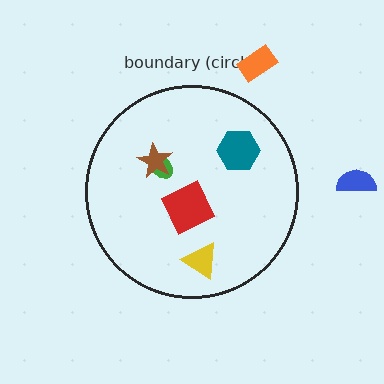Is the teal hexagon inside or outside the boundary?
Inside.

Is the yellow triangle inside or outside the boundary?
Inside.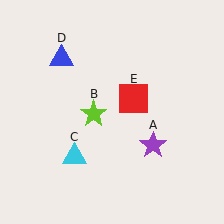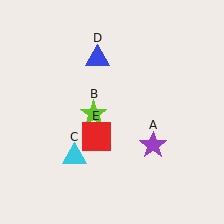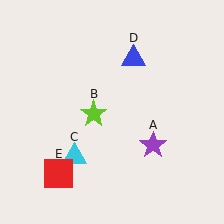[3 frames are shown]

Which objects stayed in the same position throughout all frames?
Purple star (object A) and lime star (object B) and cyan triangle (object C) remained stationary.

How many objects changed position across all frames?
2 objects changed position: blue triangle (object D), red square (object E).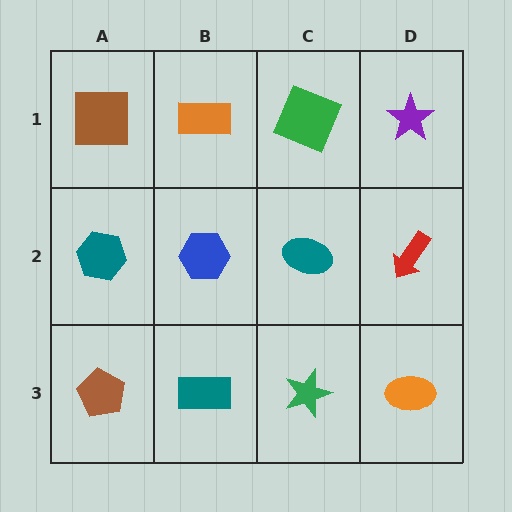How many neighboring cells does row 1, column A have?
2.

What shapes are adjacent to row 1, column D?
A red arrow (row 2, column D), a green square (row 1, column C).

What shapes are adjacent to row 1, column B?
A blue hexagon (row 2, column B), a brown square (row 1, column A), a green square (row 1, column C).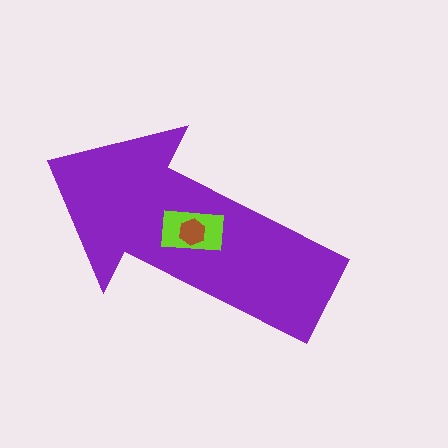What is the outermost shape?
The purple arrow.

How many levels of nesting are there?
3.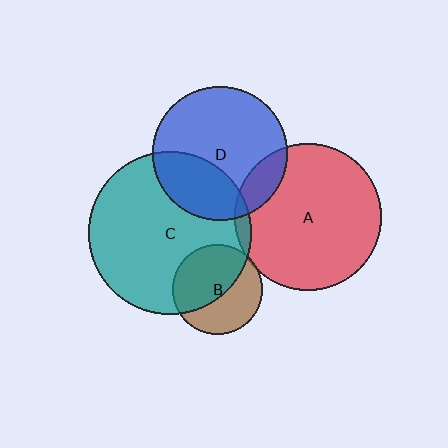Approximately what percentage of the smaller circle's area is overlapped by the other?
Approximately 5%.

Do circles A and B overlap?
Yes.